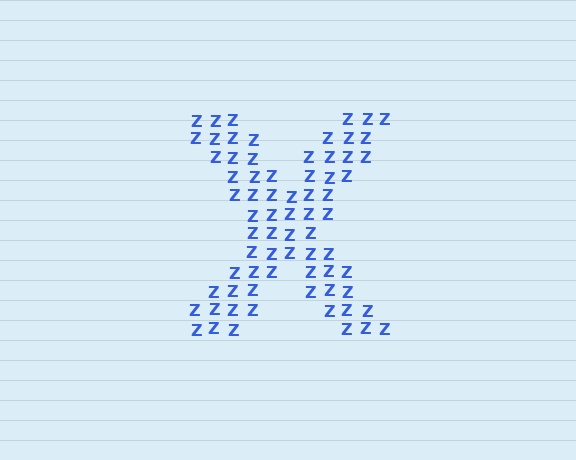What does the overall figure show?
The overall figure shows the letter X.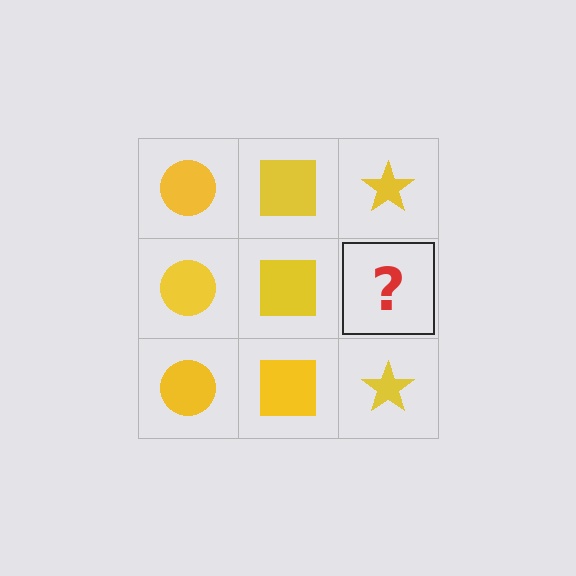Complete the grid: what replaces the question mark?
The question mark should be replaced with a yellow star.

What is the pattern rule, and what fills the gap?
The rule is that each column has a consistent shape. The gap should be filled with a yellow star.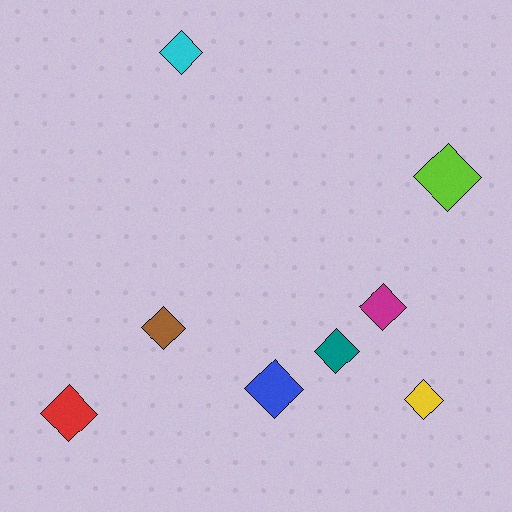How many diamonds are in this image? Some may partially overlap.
There are 8 diamonds.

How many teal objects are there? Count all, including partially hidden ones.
There is 1 teal object.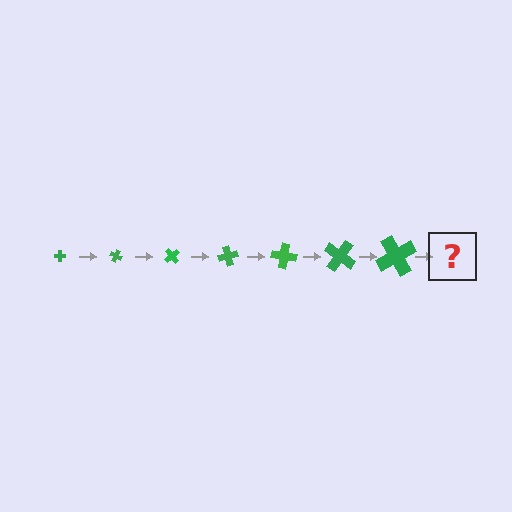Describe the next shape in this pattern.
It should be a cross, larger than the previous one and rotated 175 degrees from the start.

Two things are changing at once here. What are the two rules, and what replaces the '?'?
The two rules are that the cross grows larger each step and it rotates 25 degrees each step. The '?' should be a cross, larger than the previous one and rotated 175 degrees from the start.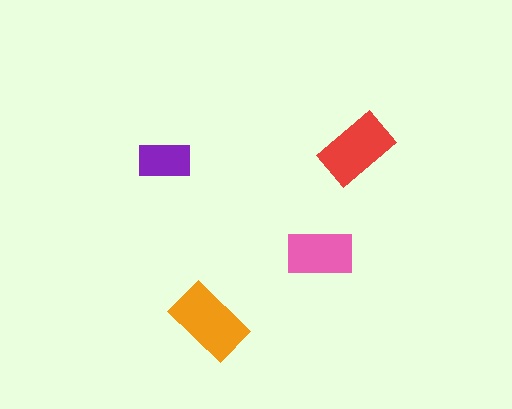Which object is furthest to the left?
The purple rectangle is leftmost.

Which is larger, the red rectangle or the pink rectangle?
The red one.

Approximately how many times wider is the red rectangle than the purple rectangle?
About 1.5 times wider.